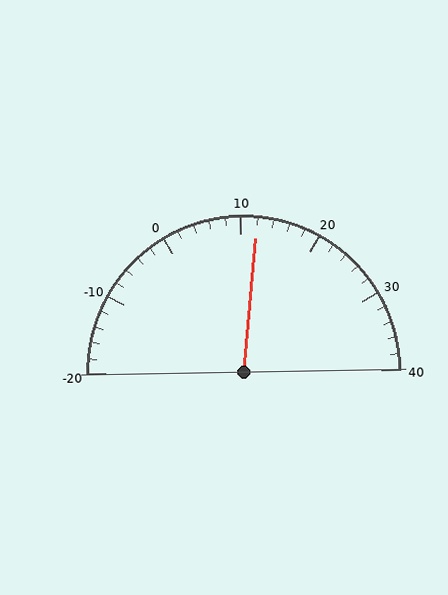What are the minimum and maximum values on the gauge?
The gauge ranges from -20 to 40.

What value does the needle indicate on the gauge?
The needle indicates approximately 12.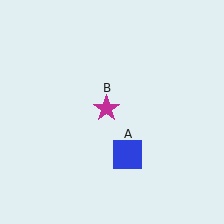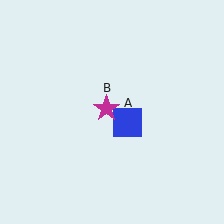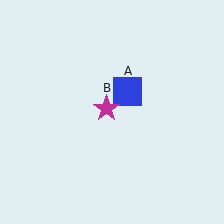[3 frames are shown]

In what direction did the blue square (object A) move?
The blue square (object A) moved up.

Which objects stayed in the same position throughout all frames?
Magenta star (object B) remained stationary.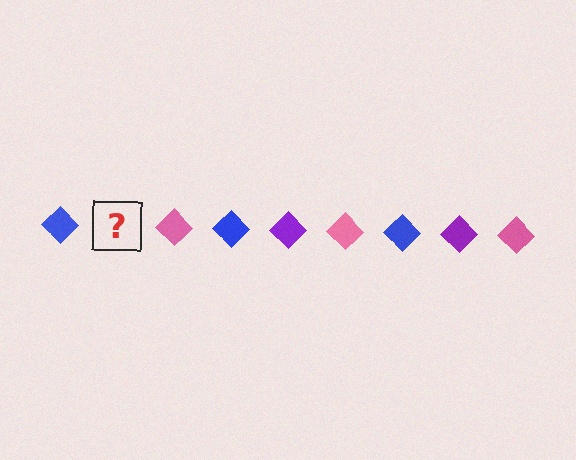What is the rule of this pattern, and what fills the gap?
The rule is that the pattern cycles through blue, purple, pink diamonds. The gap should be filled with a purple diamond.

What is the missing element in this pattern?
The missing element is a purple diamond.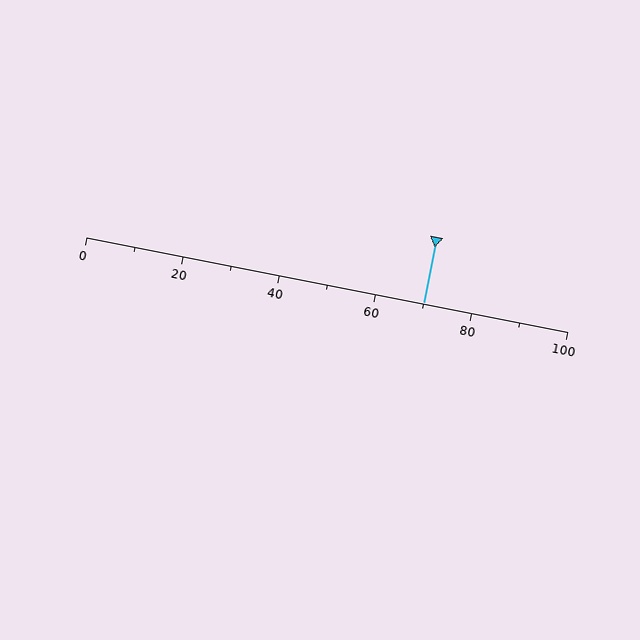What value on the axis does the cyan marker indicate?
The marker indicates approximately 70.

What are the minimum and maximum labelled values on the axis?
The axis runs from 0 to 100.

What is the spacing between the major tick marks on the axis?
The major ticks are spaced 20 apart.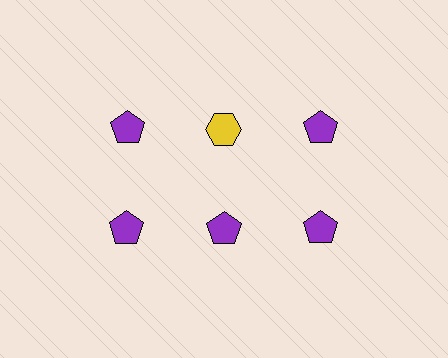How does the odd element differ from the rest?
It differs in both color (yellow instead of purple) and shape (hexagon instead of pentagon).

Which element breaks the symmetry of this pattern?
The yellow hexagon in the top row, second from left column breaks the symmetry. All other shapes are purple pentagons.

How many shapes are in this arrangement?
There are 6 shapes arranged in a grid pattern.